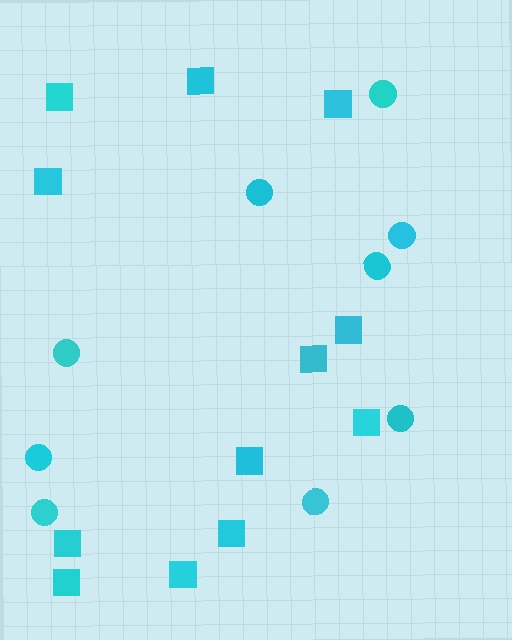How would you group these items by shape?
There are 2 groups: one group of circles (9) and one group of squares (12).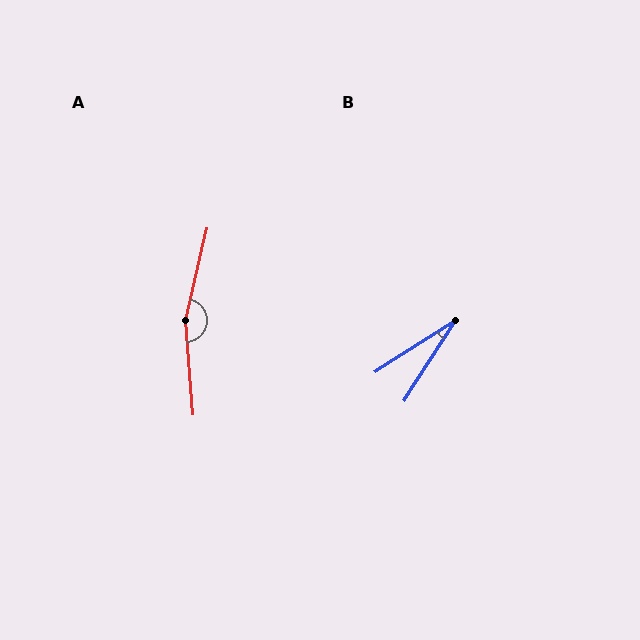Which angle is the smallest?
B, at approximately 25 degrees.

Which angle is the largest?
A, at approximately 163 degrees.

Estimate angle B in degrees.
Approximately 25 degrees.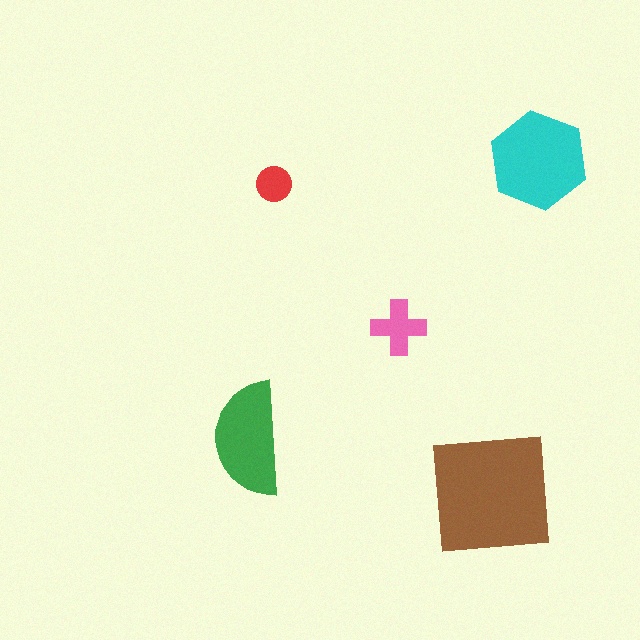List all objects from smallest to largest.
The red circle, the pink cross, the green semicircle, the cyan hexagon, the brown square.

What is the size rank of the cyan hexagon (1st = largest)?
2nd.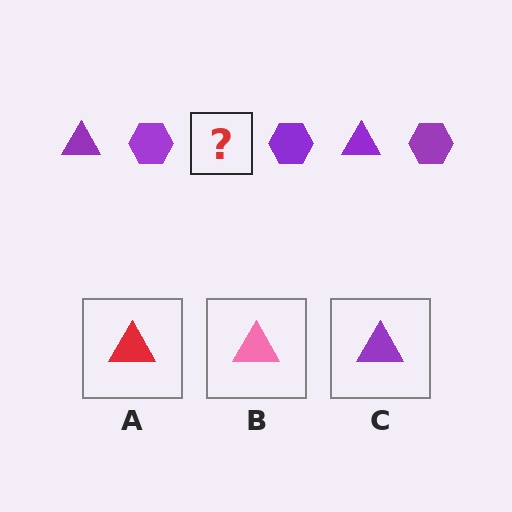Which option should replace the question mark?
Option C.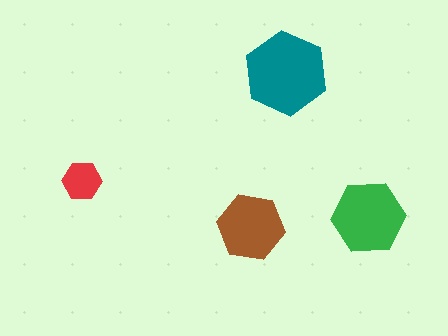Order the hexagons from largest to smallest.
the teal one, the green one, the brown one, the red one.